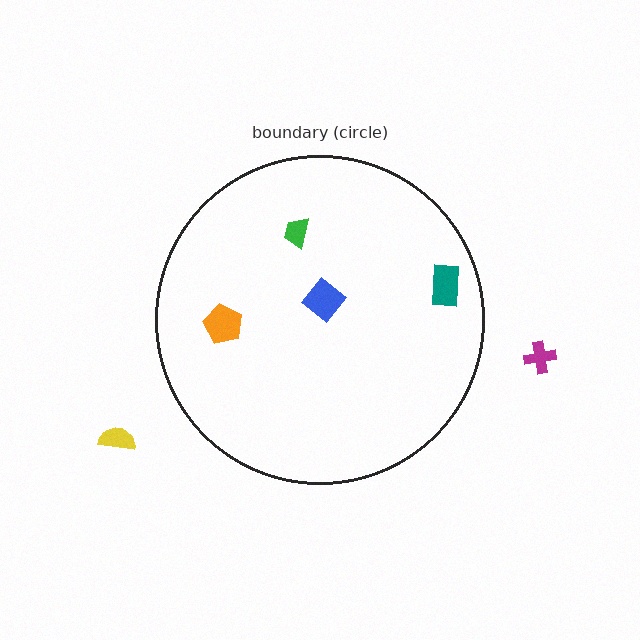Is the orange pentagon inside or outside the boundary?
Inside.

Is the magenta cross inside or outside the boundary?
Outside.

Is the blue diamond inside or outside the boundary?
Inside.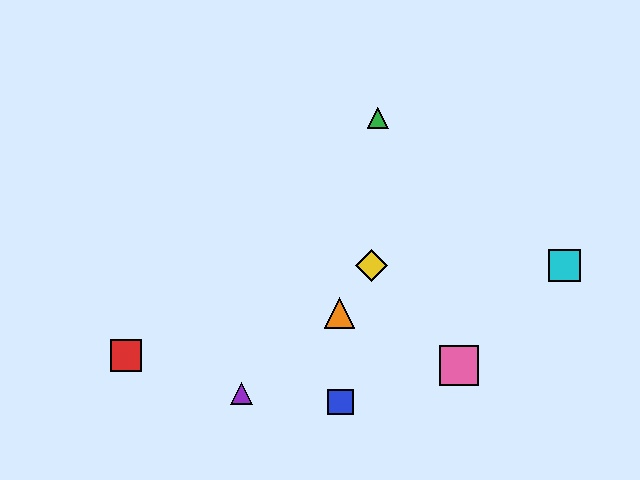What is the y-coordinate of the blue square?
The blue square is at y≈402.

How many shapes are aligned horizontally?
2 shapes (the yellow diamond, the cyan square) are aligned horizontally.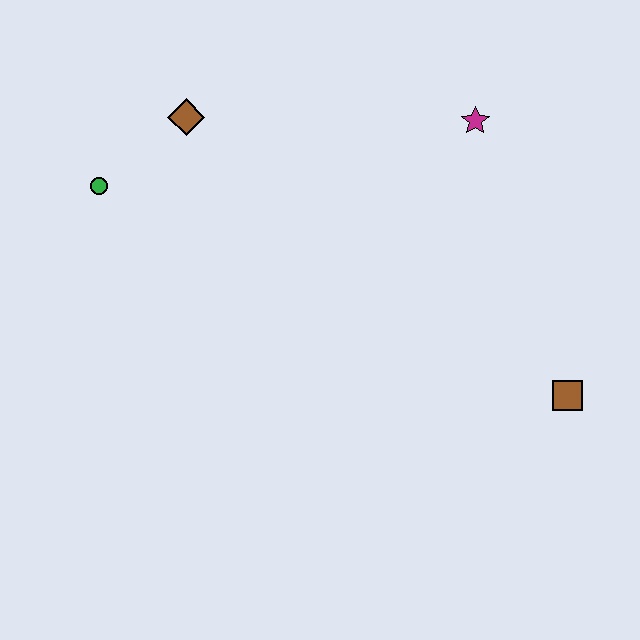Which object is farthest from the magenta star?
The green circle is farthest from the magenta star.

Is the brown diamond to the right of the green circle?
Yes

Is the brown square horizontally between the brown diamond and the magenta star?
No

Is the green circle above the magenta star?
No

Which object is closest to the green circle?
The brown diamond is closest to the green circle.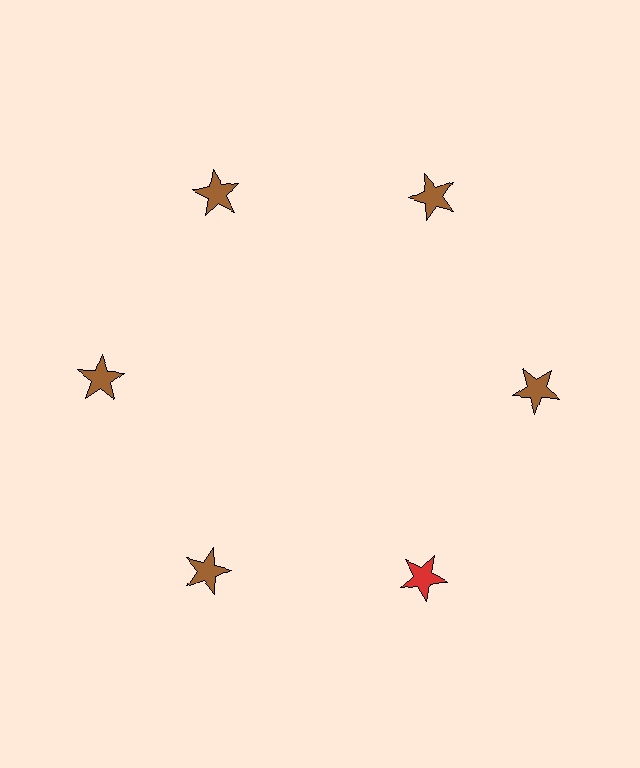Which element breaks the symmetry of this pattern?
The red star at roughly the 5 o'clock position breaks the symmetry. All other shapes are brown stars.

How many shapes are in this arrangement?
There are 6 shapes arranged in a ring pattern.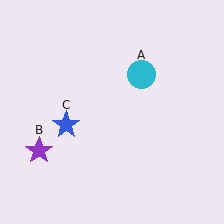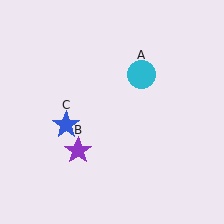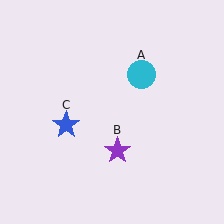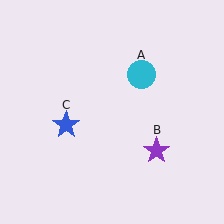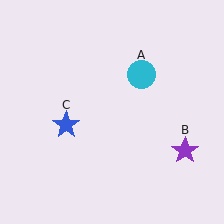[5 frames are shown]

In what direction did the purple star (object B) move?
The purple star (object B) moved right.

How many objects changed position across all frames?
1 object changed position: purple star (object B).